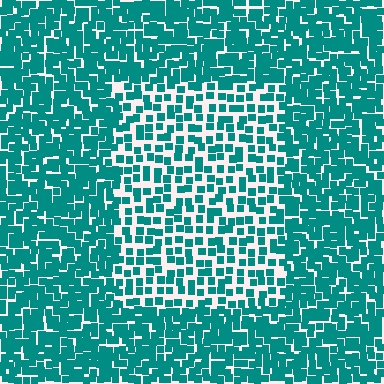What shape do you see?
I see a rectangle.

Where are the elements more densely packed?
The elements are more densely packed outside the rectangle boundary.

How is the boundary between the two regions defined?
The boundary is defined by a change in element density (approximately 1.9x ratio). All elements are the same color, size, and shape.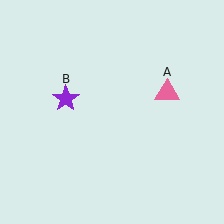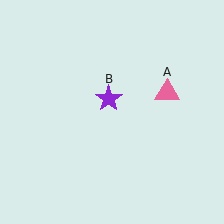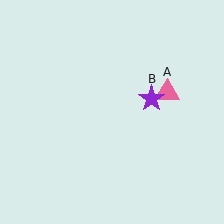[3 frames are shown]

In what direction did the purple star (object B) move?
The purple star (object B) moved right.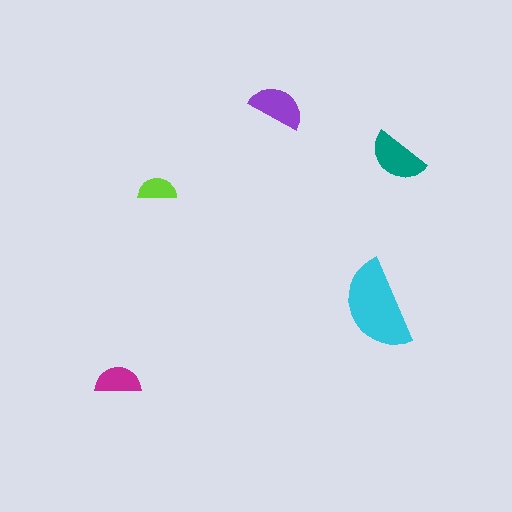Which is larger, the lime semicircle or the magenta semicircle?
The magenta one.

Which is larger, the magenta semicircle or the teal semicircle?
The teal one.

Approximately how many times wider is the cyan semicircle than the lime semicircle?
About 2.5 times wider.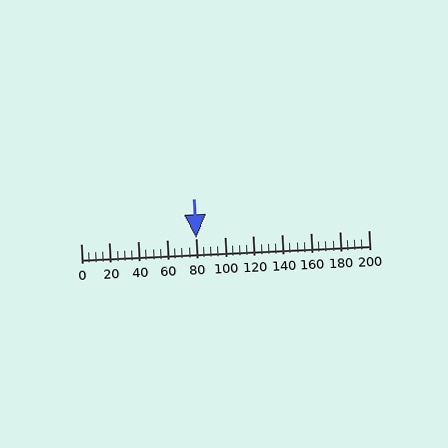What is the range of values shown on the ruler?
The ruler shows values from 0 to 200.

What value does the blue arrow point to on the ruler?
The blue arrow points to approximately 80.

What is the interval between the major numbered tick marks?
The major tick marks are spaced 20 units apart.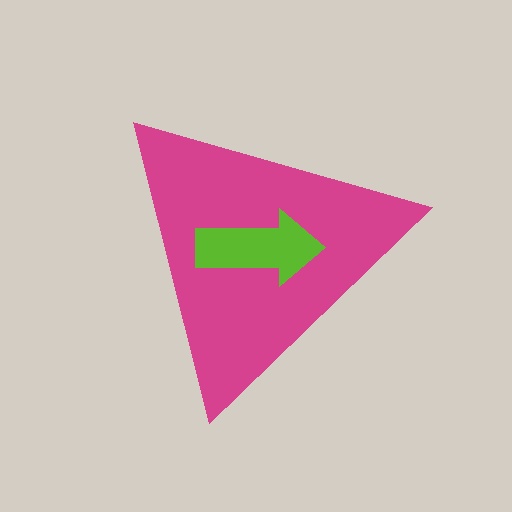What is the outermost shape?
The magenta triangle.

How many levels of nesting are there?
2.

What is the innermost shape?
The lime arrow.